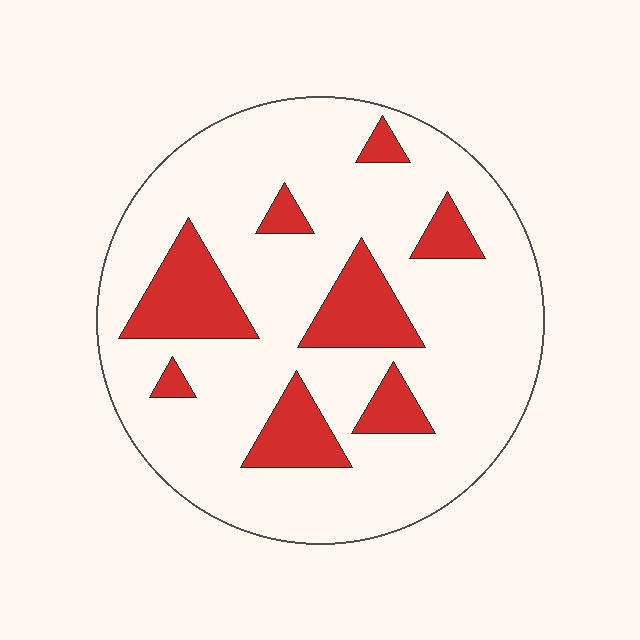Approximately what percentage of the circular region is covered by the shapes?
Approximately 20%.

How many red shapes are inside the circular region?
8.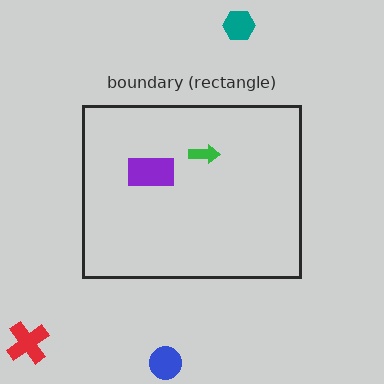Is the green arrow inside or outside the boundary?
Inside.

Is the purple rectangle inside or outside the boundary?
Inside.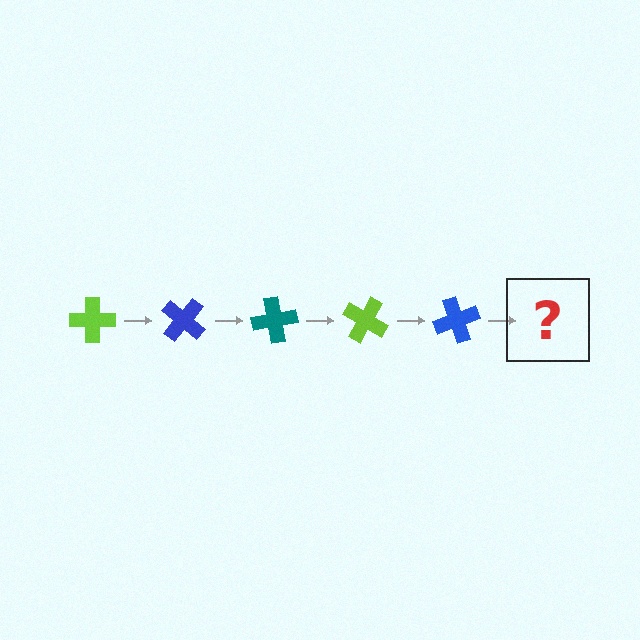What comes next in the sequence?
The next element should be a teal cross, rotated 200 degrees from the start.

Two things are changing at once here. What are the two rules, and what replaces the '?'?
The two rules are that it rotates 40 degrees each step and the color cycles through lime, blue, and teal. The '?' should be a teal cross, rotated 200 degrees from the start.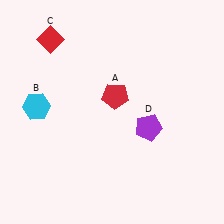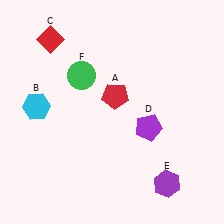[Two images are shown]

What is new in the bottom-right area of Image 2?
A purple hexagon (E) was added in the bottom-right area of Image 2.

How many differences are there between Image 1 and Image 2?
There are 2 differences between the two images.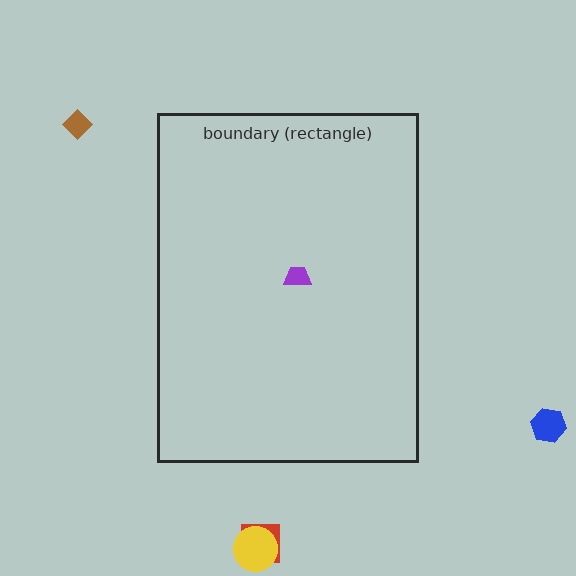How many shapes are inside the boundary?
1 inside, 4 outside.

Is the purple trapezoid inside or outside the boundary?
Inside.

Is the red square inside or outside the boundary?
Outside.